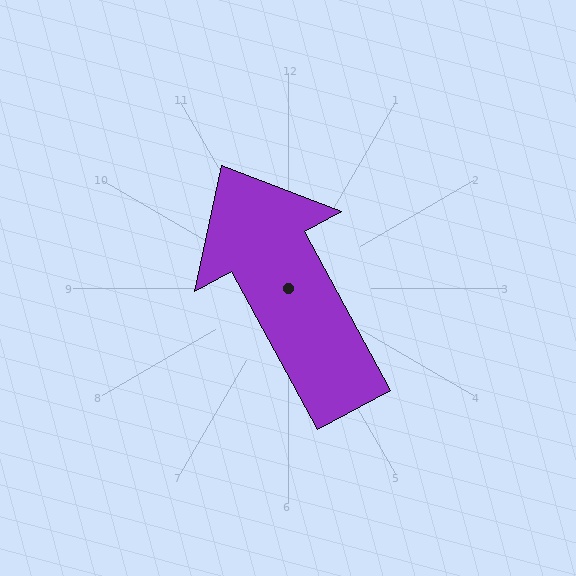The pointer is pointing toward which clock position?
Roughly 11 o'clock.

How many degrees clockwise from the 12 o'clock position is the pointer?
Approximately 332 degrees.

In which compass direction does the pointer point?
Northwest.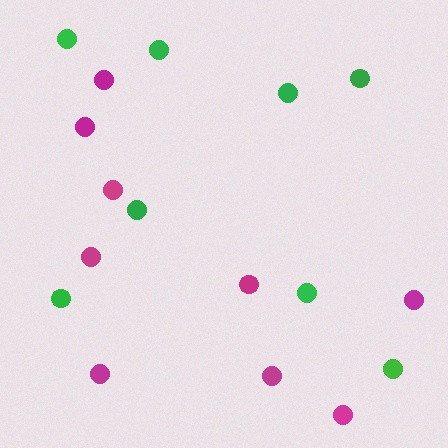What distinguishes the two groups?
There are 2 groups: one group of green circles (8) and one group of magenta circles (9).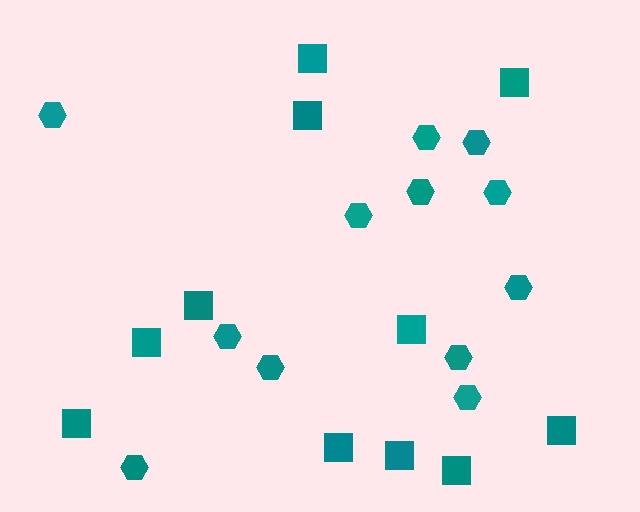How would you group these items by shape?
There are 2 groups: one group of squares (11) and one group of hexagons (12).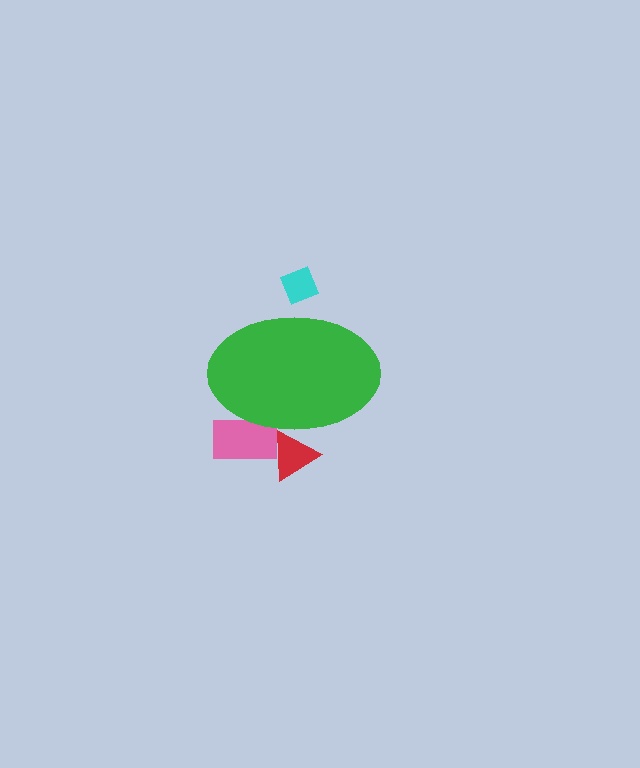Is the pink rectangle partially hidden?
Yes, the pink rectangle is partially hidden behind the green ellipse.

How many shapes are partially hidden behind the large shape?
3 shapes are partially hidden.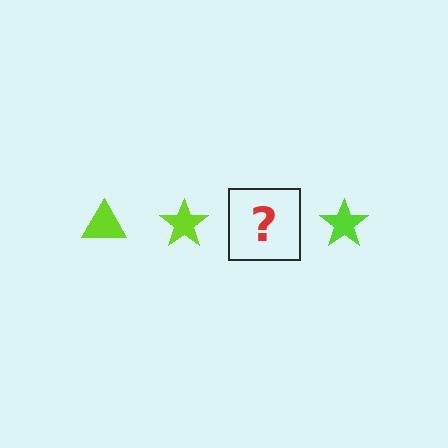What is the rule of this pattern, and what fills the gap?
The rule is that the pattern cycles through triangle, star shapes in lime. The gap should be filled with a lime triangle.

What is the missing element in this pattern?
The missing element is a lime triangle.